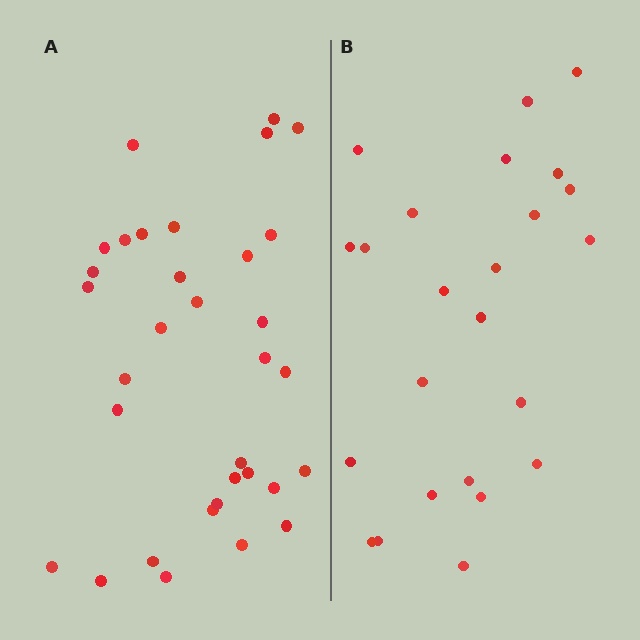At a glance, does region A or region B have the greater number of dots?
Region A (the left region) has more dots.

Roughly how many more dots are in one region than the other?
Region A has roughly 8 or so more dots than region B.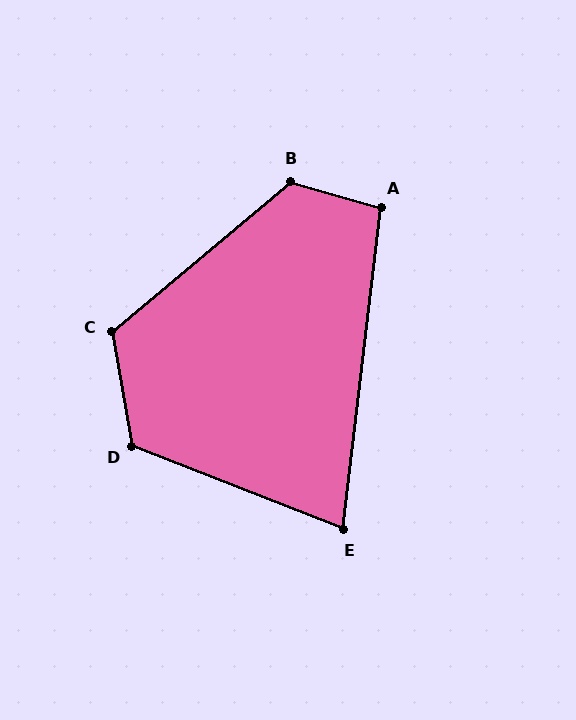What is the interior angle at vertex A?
Approximately 100 degrees (obtuse).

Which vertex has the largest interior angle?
B, at approximately 124 degrees.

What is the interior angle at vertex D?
Approximately 121 degrees (obtuse).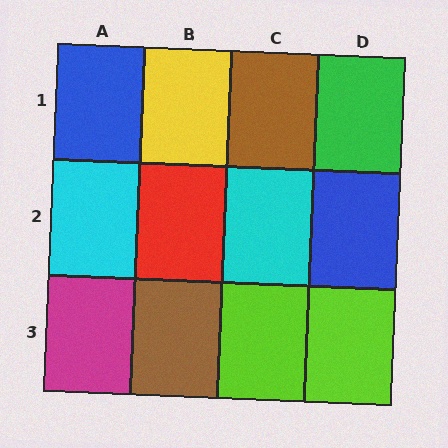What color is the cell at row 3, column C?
Lime.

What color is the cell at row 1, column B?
Yellow.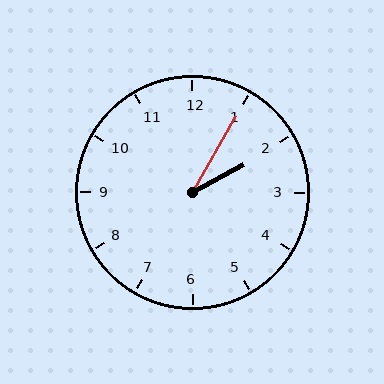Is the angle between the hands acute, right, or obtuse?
It is acute.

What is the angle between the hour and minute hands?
Approximately 32 degrees.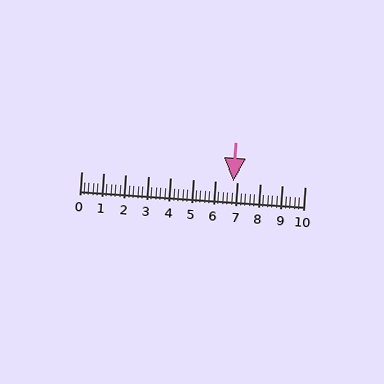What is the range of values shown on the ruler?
The ruler shows values from 0 to 10.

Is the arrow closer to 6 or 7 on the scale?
The arrow is closer to 7.